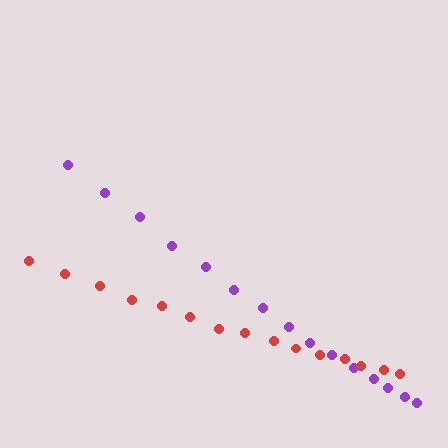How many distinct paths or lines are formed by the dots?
There are 2 distinct paths.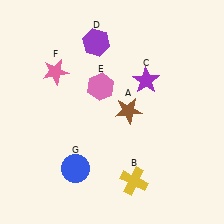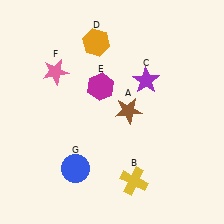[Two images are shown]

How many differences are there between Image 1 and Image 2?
There are 2 differences between the two images.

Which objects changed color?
D changed from purple to orange. E changed from pink to magenta.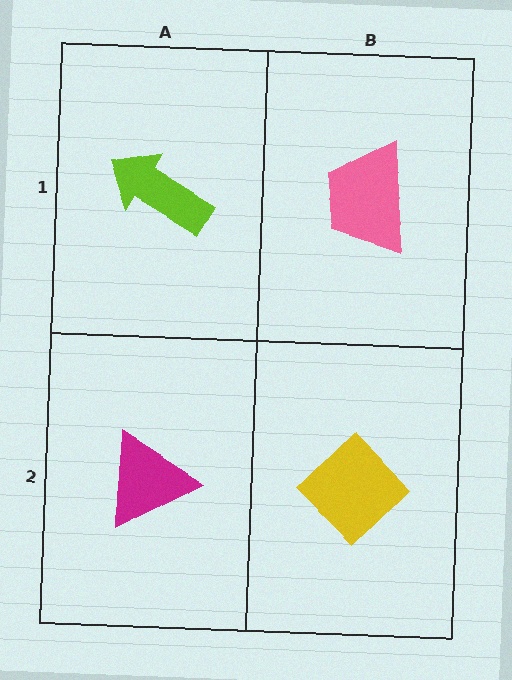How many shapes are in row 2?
2 shapes.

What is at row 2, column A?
A magenta triangle.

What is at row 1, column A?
A lime arrow.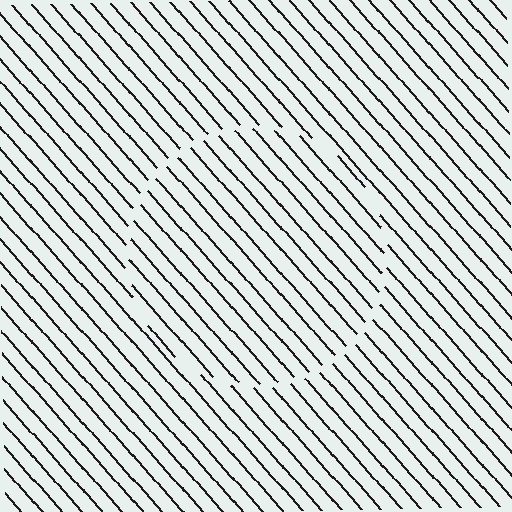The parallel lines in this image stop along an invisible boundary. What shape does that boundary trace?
An illusory circle. The interior of the shape contains the same grating, shifted by half a period — the contour is defined by the phase discontinuity where line-ends from the inner and outer gratings abut.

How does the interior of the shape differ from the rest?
The interior of the shape contains the same grating, shifted by half a period — the contour is defined by the phase discontinuity where line-ends from the inner and outer gratings abut.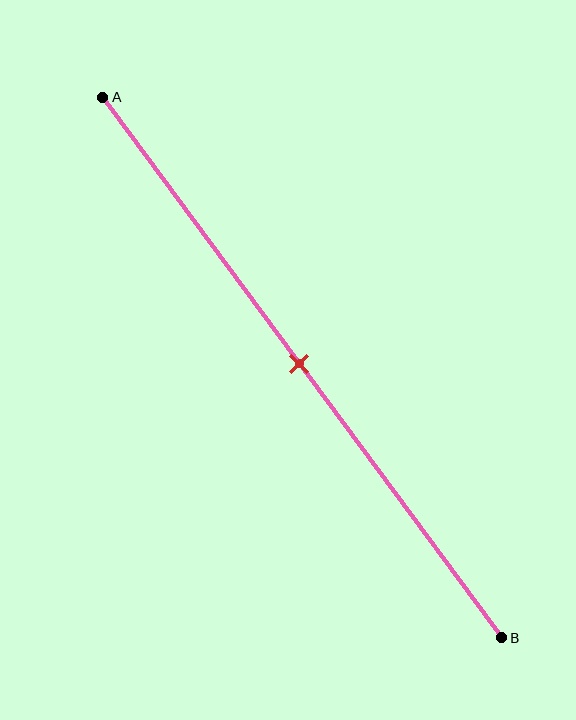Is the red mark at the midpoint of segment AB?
Yes, the mark is approximately at the midpoint.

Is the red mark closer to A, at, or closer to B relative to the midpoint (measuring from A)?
The red mark is approximately at the midpoint of segment AB.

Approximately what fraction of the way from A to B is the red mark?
The red mark is approximately 50% of the way from A to B.